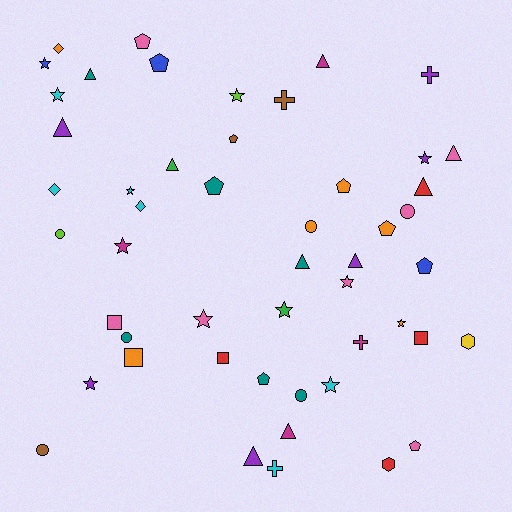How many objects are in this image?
There are 50 objects.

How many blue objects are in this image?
There are 3 blue objects.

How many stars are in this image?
There are 12 stars.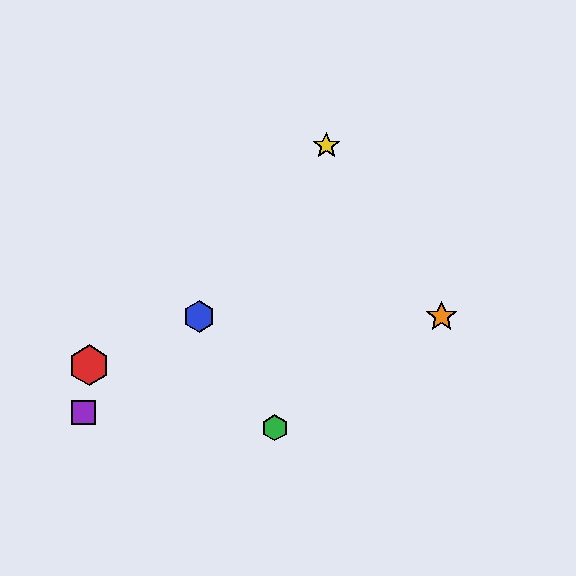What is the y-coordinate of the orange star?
The orange star is at y≈317.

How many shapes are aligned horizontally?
2 shapes (the blue hexagon, the orange star) are aligned horizontally.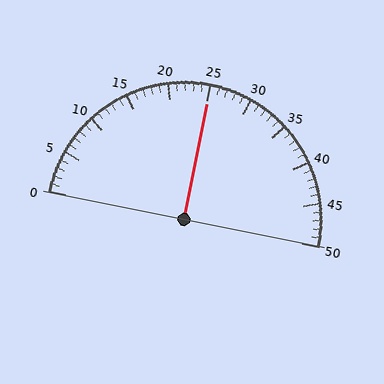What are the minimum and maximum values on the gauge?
The gauge ranges from 0 to 50.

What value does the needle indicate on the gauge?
The needle indicates approximately 25.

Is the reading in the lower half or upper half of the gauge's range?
The reading is in the upper half of the range (0 to 50).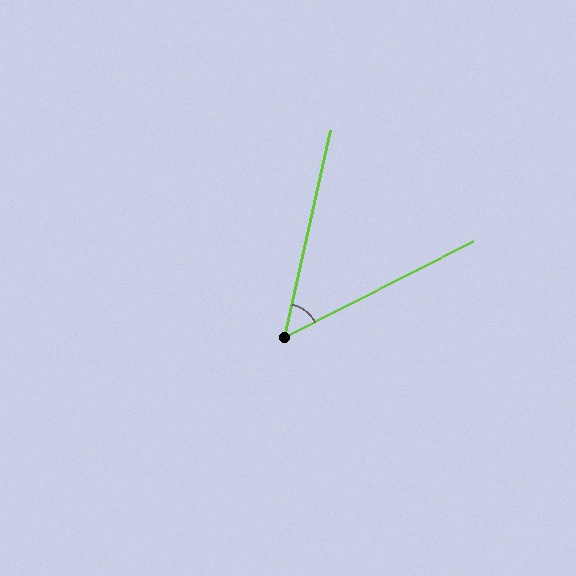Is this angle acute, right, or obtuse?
It is acute.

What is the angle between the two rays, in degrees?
Approximately 51 degrees.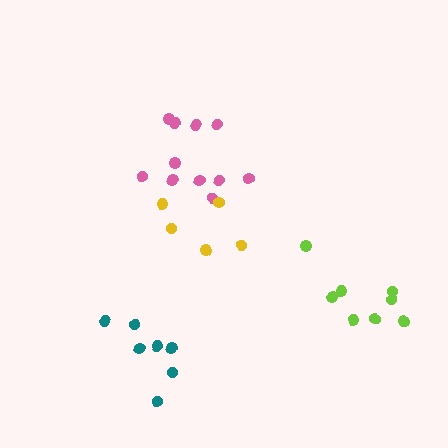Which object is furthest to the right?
The lime cluster is rightmost.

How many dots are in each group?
Group 1: 8 dots, Group 2: 7 dots, Group 3: 11 dots, Group 4: 5 dots (31 total).